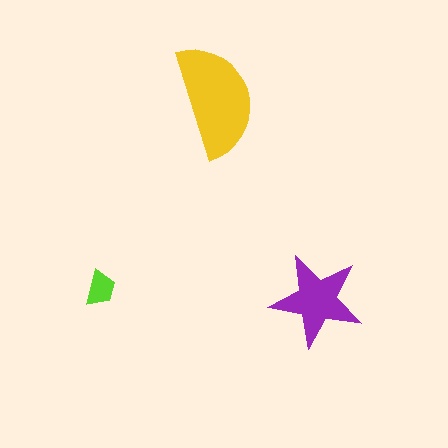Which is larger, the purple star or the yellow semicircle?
The yellow semicircle.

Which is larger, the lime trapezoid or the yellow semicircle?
The yellow semicircle.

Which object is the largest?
The yellow semicircle.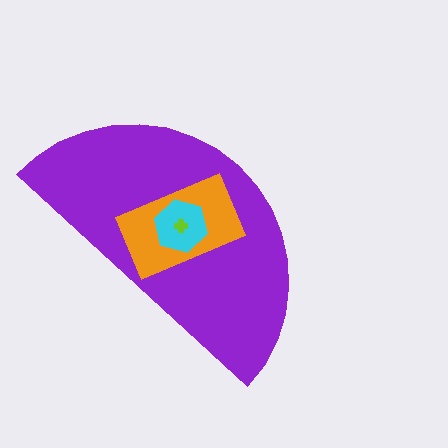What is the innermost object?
The lime cross.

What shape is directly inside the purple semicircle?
The orange rectangle.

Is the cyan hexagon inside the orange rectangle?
Yes.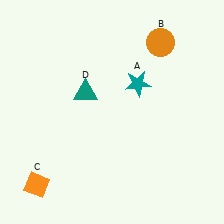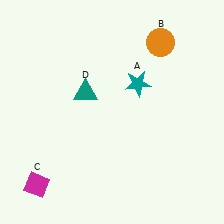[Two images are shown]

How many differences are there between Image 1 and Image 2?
There is 1 difference between the two images.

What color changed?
The diamond (C) changed from orange in Image 1 to magenta in Image 2.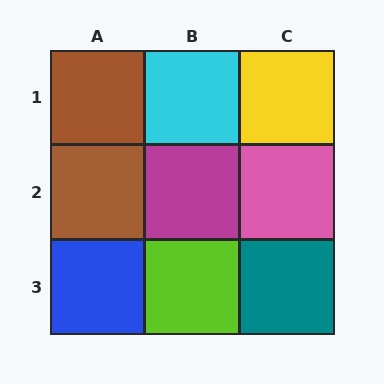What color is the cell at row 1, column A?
Brown.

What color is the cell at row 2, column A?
Brown.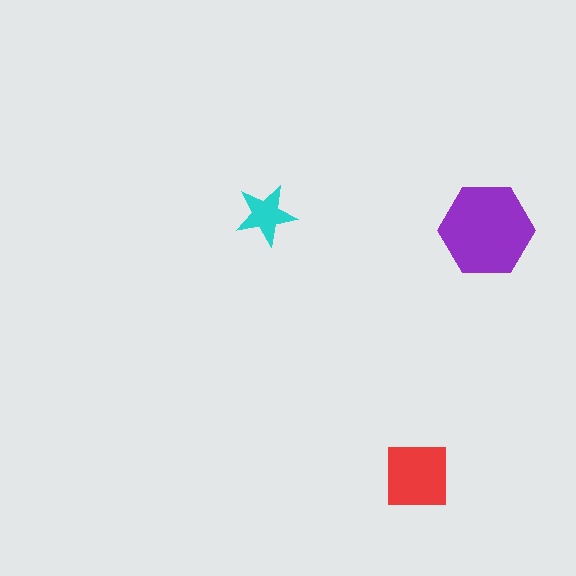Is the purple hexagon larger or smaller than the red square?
Larger.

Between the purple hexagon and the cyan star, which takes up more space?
The purple hexagon.